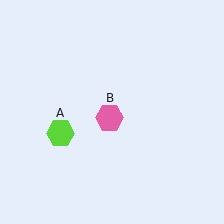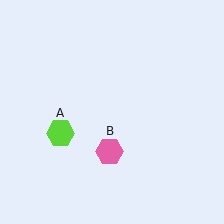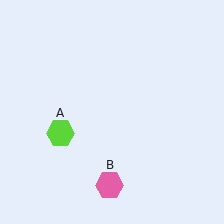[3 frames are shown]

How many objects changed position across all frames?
1 object changed position: pink hexagon (object B).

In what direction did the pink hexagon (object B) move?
The pink hexagon (object B) moved down.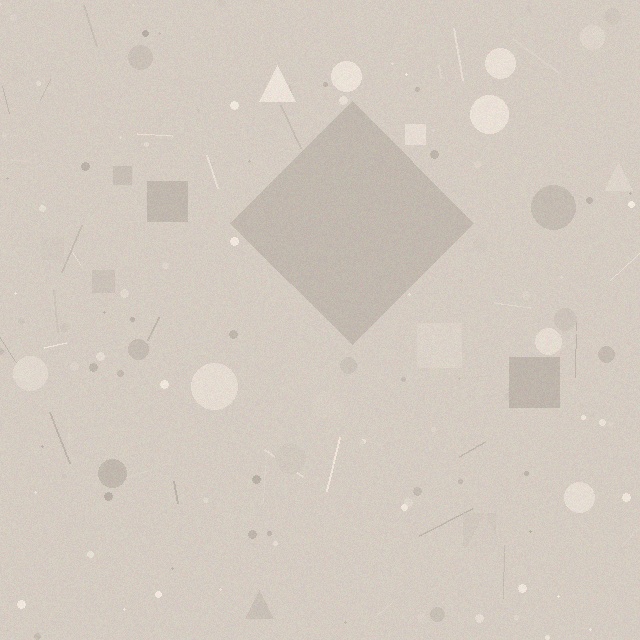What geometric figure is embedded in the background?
A diamond is embedded in the background.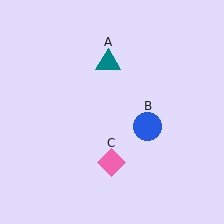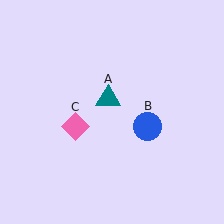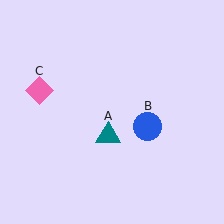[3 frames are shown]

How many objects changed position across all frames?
2 objects changed position: teal triangle (object A), pink diamond (object C).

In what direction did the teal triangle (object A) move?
The teal triangle (object A) moved down.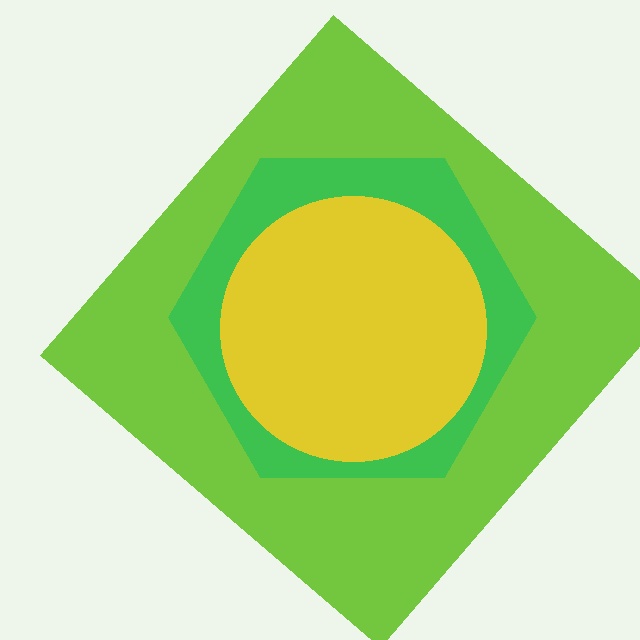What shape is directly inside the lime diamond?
The green hexagon.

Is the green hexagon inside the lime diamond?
Yes.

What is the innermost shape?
The yellow circle.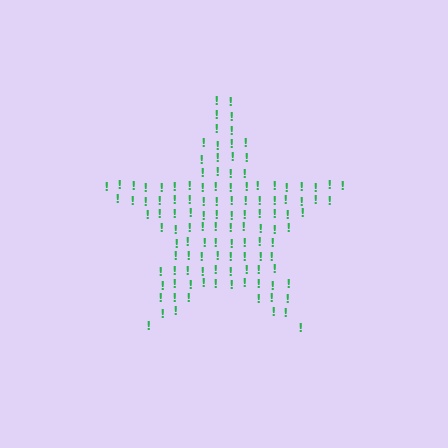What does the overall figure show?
The overall figure shows a star.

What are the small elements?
The small elements are exclamation marks.